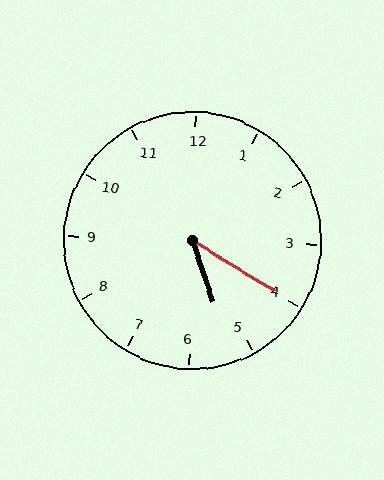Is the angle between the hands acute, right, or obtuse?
It is acute.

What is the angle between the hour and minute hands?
Approximately 40 degrees.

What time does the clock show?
5:20.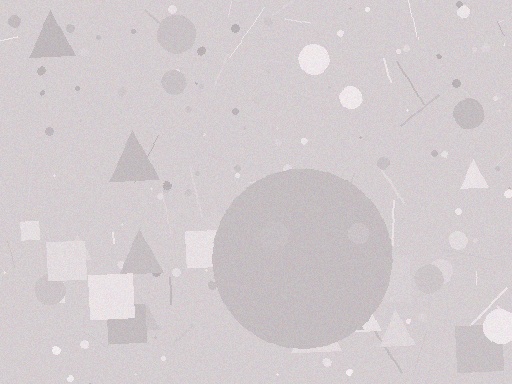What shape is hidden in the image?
A circle is hidden in the image.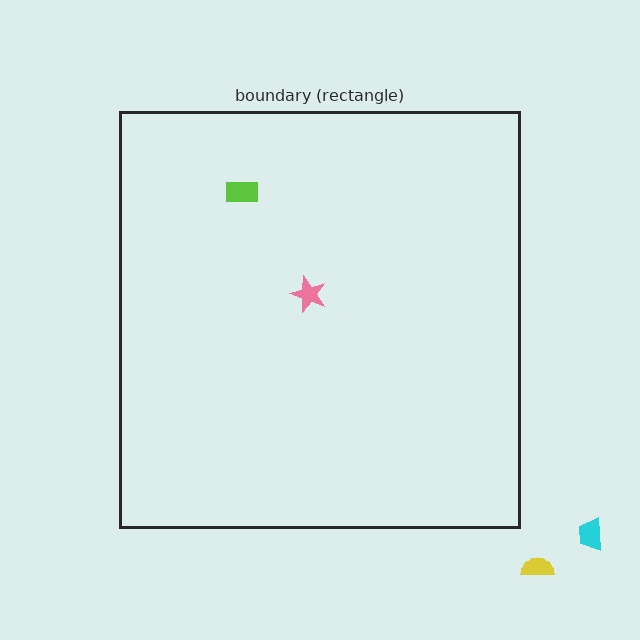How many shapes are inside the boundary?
2 inside, 2 outside.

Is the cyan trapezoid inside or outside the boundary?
Outside.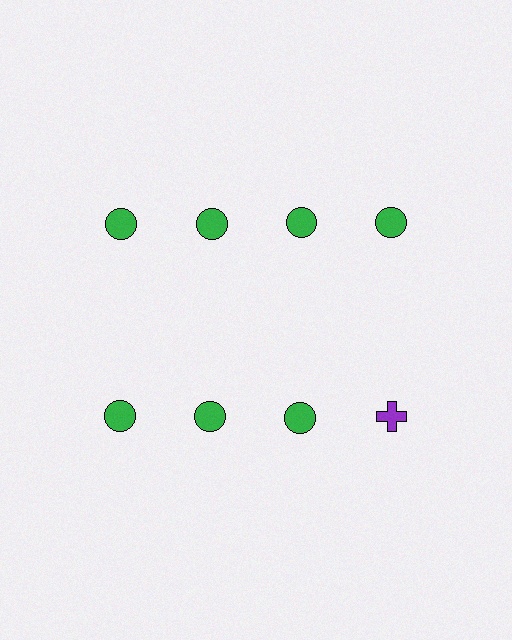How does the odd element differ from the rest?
It differs in both color (purple instead of green) and shape (cross instead of circle).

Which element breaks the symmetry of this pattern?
The purple cross in the second row, second from right column breaks the symmetry. All other shapes are green circles.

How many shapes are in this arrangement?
There are 8 shapes arranged in a grid pattern.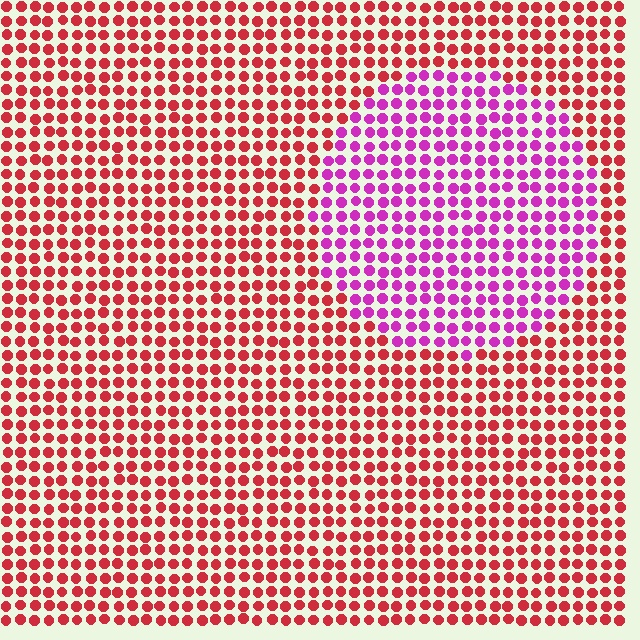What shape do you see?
I see a circle.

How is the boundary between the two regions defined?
The boundary is defined purely by a slight shift in hue (about 48 degrees). Spacing, size, and orientation are identical on both sides.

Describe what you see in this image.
The image is filled with small red elements in a uniform arrangement. A circle-shaped region is visible where the elements are tinted to a slightly different hue, forming a subtle color boundary.